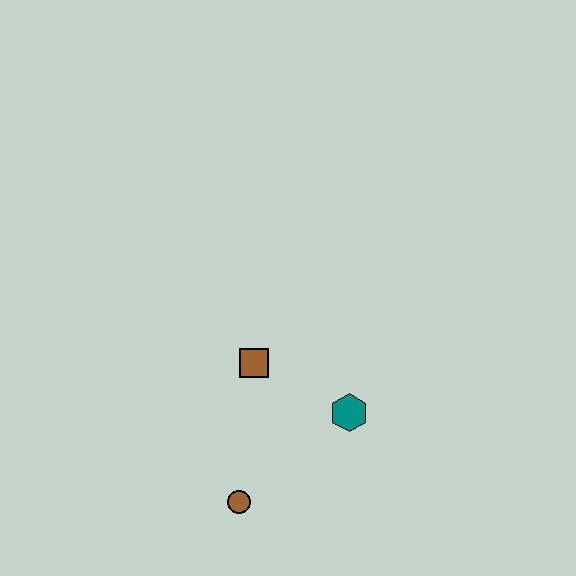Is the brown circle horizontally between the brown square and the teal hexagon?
No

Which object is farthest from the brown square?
The brown circle is farthest from the brown square.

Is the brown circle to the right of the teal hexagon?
No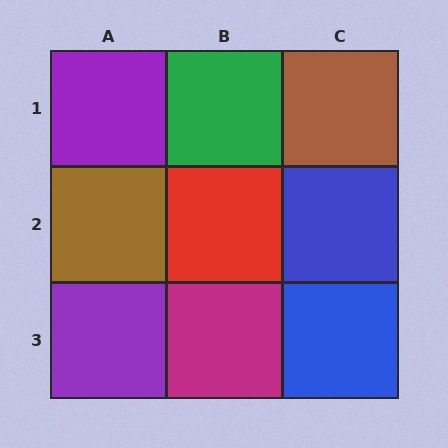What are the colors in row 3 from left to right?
Purple, magenta, blue.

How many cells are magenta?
1 cell is magenta.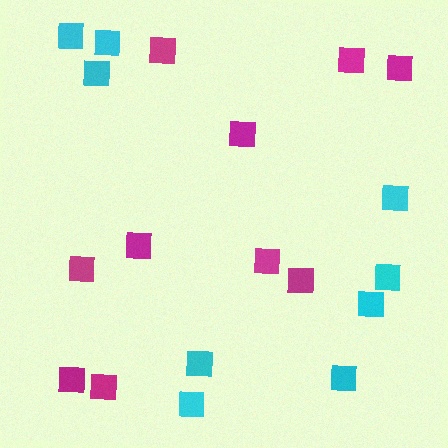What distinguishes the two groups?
There are 2 groups: one group of magenta squares (10) and one group of cyan squares (9).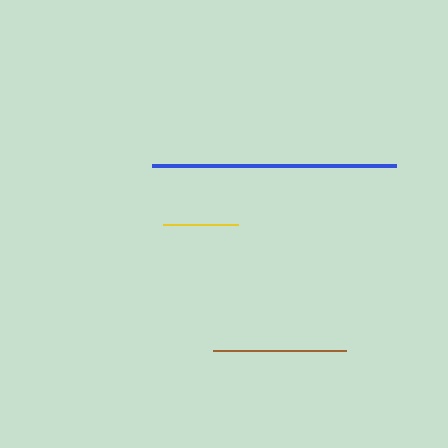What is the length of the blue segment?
The blue segment is approximately 244 pixels long.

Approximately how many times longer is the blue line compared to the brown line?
The blue line is approximately 1.8 times the length of the brown line.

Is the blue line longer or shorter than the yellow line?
The blue line is longer than the yellow line.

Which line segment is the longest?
The blue line is the longest at approximately 244 pixels.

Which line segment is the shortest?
The yellow line is the shortest at approximately 75 pixels.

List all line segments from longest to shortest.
From longest to shortest: blue, brown, yellow.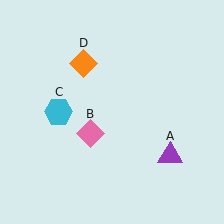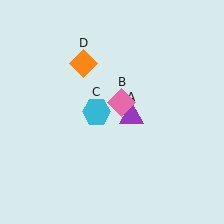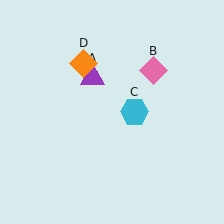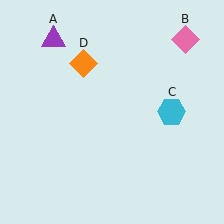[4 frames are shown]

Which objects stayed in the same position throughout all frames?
Orange diamond (object D) remained stationary.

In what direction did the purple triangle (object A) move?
The purple triangle (object A) moved up and to the left.